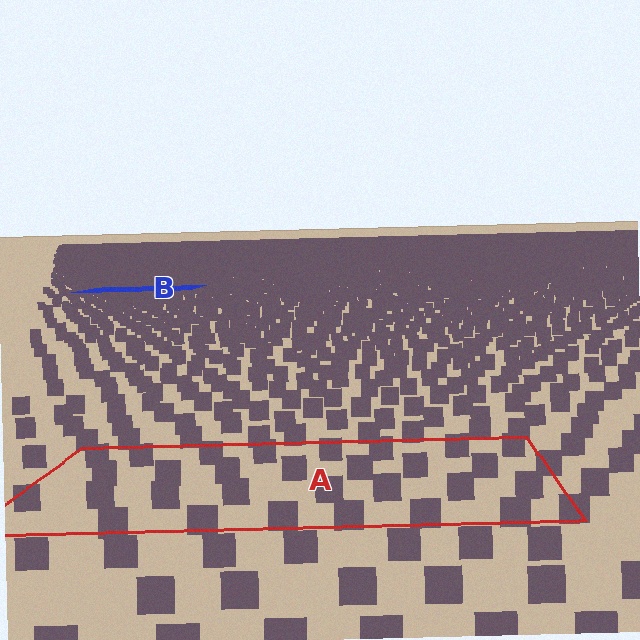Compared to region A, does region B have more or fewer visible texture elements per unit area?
Region B has more texture elements per unit area — they are packed more densely because it is farther away.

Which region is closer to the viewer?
Region A is closer. The texture elements there are larger and more spread out.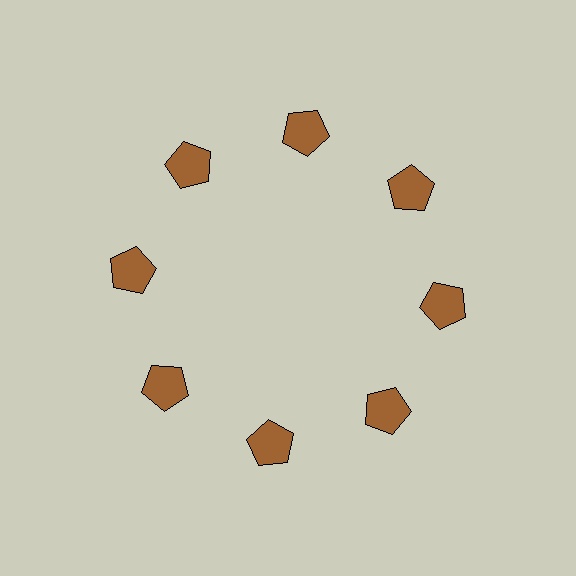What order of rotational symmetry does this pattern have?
This pattern has 8-fold rotational symmetry.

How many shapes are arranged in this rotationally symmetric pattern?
There are 8 shapes, arranged in 8 groups of 1.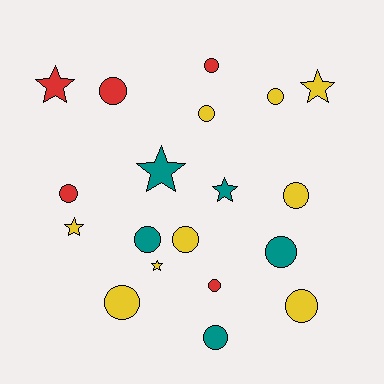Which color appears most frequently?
Yellow, with 9 objects.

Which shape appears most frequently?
Circle, with 13 objects.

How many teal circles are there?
There are 3 teal circles.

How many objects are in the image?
There are 19 objects.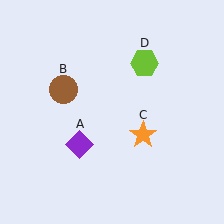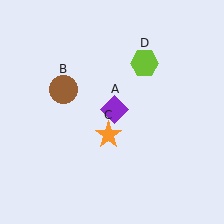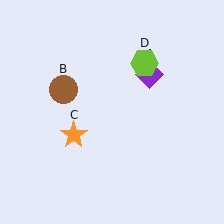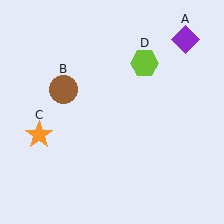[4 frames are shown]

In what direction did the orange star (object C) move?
The orange star (object C) moved left.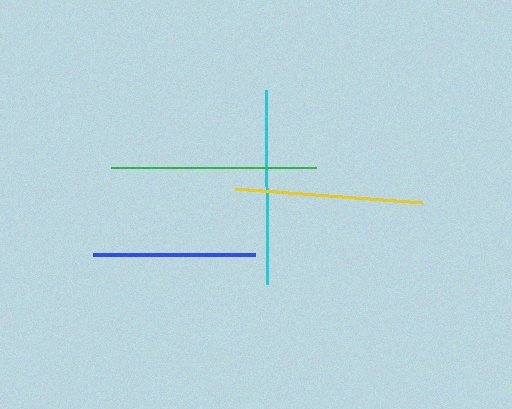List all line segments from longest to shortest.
From longest to shortest: green, cyan, yellow, blue.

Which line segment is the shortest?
The blue line is the shortest at approximately 162 pixels.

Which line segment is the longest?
The green line is the longest at approximately 204 pixels.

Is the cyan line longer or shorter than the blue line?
The cyan line is longer than the blue line.